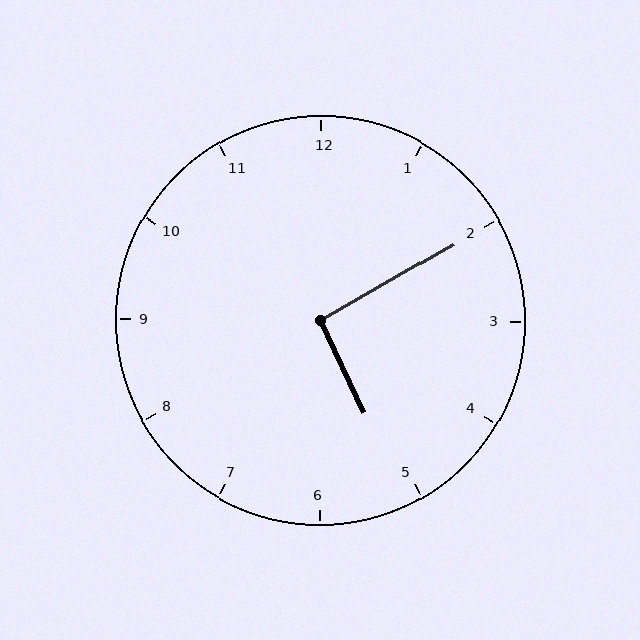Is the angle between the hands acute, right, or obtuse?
It is right.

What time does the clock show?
5:10.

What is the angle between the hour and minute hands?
Approximately 95 degrees.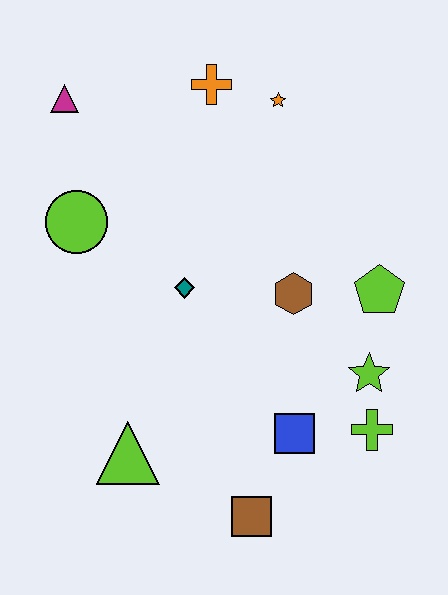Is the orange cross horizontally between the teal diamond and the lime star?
Yes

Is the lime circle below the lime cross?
No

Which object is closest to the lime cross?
The lime star is closest to the lime cross.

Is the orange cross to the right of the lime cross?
No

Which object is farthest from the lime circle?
The lime cross is farthest from the lime circle.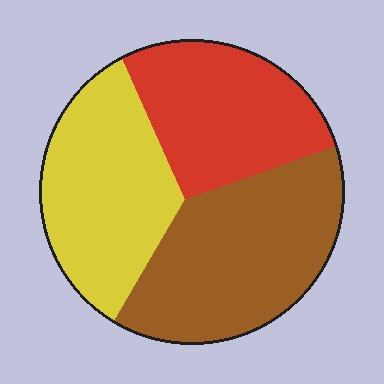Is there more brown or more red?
Brown.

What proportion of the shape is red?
Red covers 29% of the shape.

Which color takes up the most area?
Brown, at roughly 40%.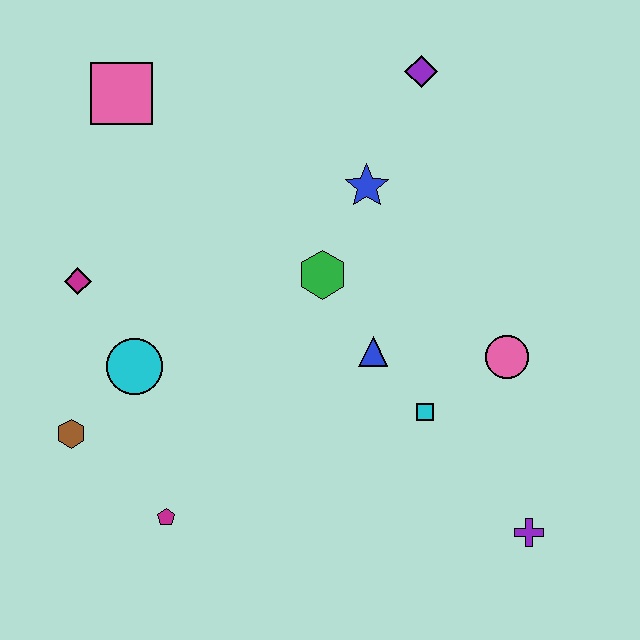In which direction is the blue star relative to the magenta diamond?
The blue star is to the right of the magenta diamond.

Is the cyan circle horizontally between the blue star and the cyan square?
No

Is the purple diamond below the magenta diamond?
No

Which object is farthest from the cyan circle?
The purple cross is farthest from the cyan circle.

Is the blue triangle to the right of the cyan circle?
Yes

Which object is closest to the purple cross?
The cyan square is closest to the purple cross.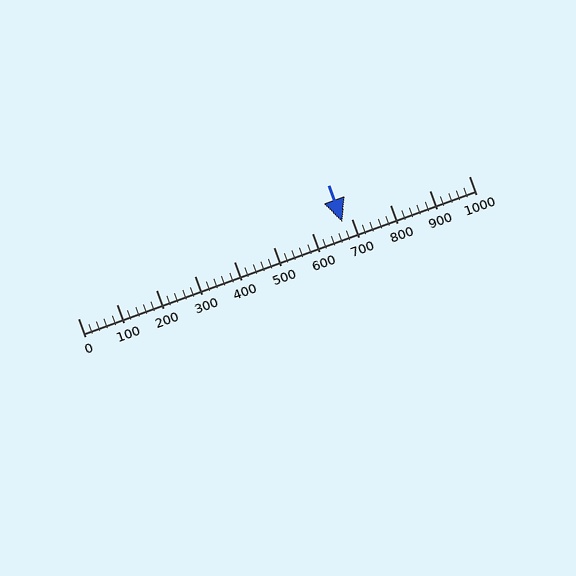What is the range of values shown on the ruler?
The ruler shows values from 0 to 1000.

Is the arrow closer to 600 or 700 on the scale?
The arrow is closer to 700.